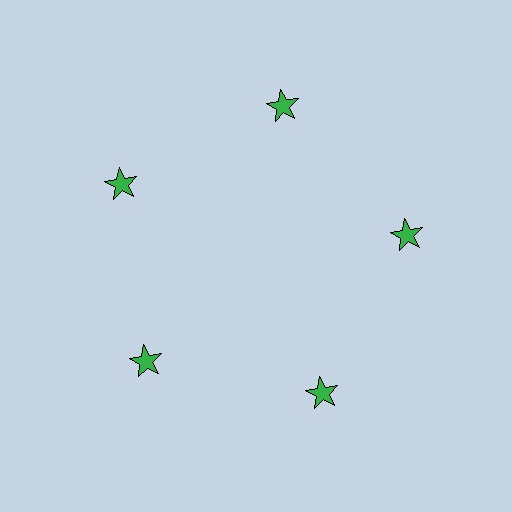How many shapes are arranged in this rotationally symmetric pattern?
There are 5 shapes, arranged in 5 groups of 1.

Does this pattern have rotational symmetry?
Yes, this pattern has 5-fold rotational symmetry. It looks the same after rotating 72 degrees around the center.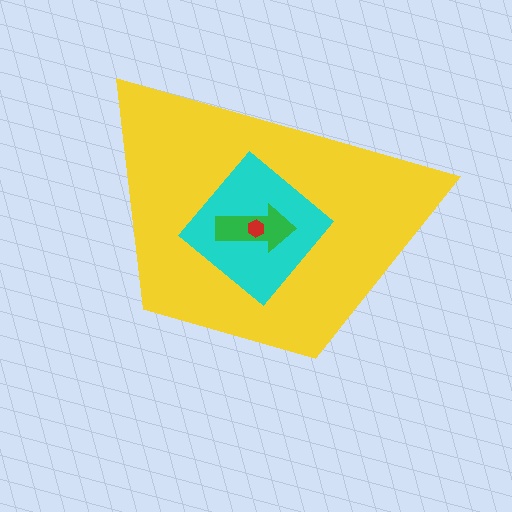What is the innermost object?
The red hexagon.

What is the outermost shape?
The yellow trapezoid.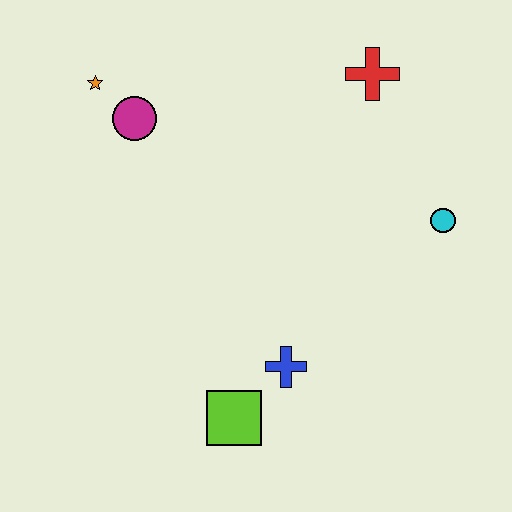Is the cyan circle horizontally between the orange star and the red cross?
No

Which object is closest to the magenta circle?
The orange star is closest to the magenta circle.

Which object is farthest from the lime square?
The red cross is farthest from the lime square.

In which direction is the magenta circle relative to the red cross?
The magenta circle is to the left of the red cross.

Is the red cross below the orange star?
No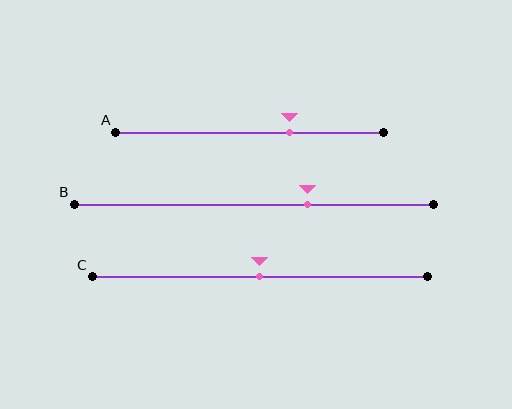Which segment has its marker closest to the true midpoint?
Segment C has its marker closest to the true midpoint.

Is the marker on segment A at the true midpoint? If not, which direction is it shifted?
No, the marker on segment A is shifted to the right by about 15% of the segment length.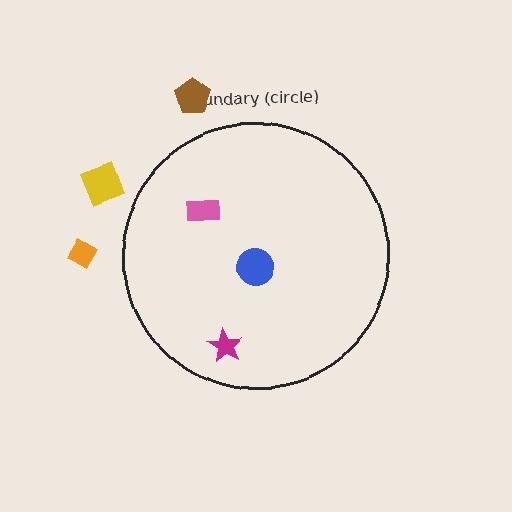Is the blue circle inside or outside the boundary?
Inside.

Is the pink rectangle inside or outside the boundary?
Inside.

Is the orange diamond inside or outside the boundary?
Outside.